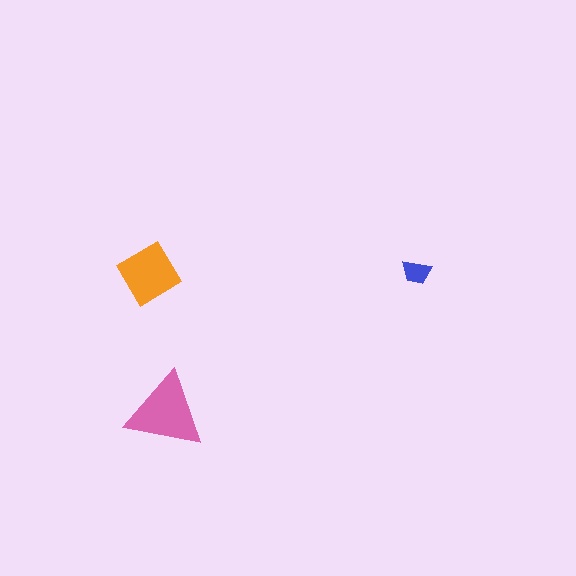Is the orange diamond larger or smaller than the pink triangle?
Smaller.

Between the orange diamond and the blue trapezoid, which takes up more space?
The orange diamond.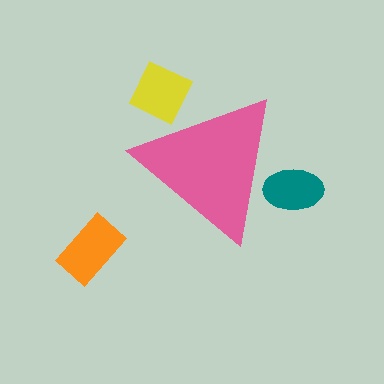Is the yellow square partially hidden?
Yes, the yellow square is partially hidden behind the pink triangle.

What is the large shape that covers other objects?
A pink triangle.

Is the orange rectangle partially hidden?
No, the orange rectangle is fully visible.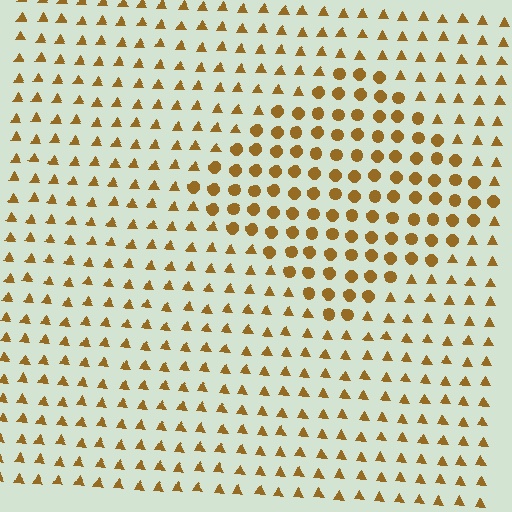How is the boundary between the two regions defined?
The boundary is defined by a change in element shape: circles inside vs. triangles outside. All elements share the same color and spacing.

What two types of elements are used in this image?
The image uses circles inside the diamond region and triangles outside it.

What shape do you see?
I see a diamond.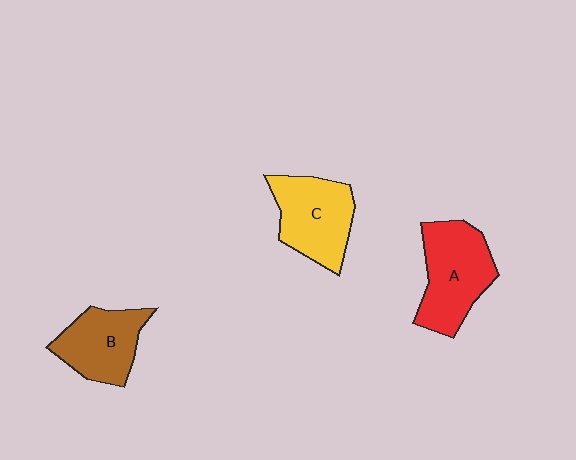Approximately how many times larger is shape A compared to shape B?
Approximately 1.2 times.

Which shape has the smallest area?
Shape B (brown).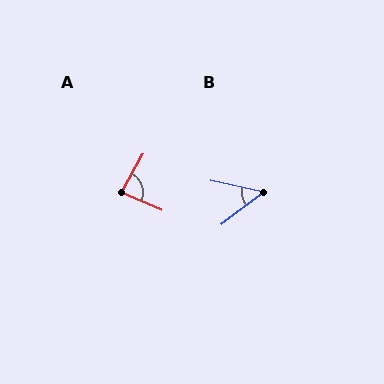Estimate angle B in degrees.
Approximately 50 degrees.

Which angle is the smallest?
B, at approximately 50 degrees.